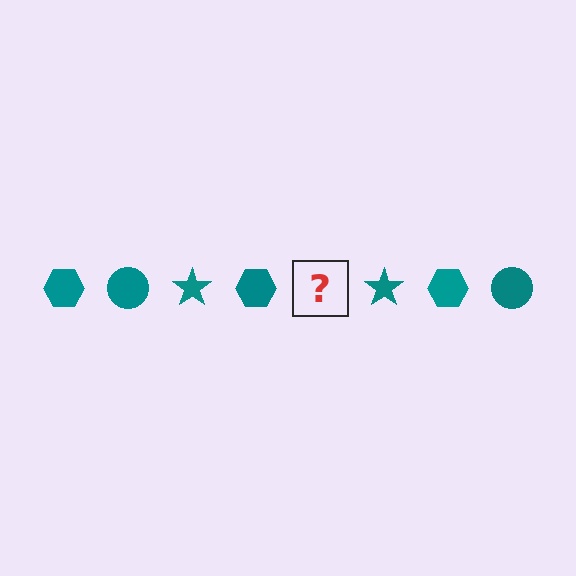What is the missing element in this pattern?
The missing element is a teal circle.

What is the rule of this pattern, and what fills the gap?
The rule is that the pattern cycles through hexagon, circle, star shapes in teal. The gap should be filled with a teal circle.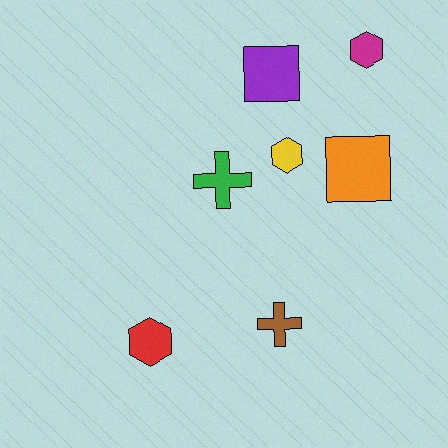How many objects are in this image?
There are 7 objects.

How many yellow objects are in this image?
There is 1 yellow object.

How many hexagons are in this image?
There are 3 hexagons.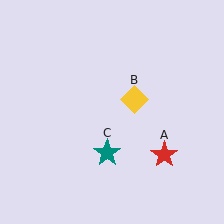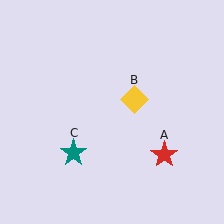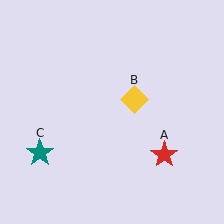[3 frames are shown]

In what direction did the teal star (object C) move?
The teal star (object C) moved left.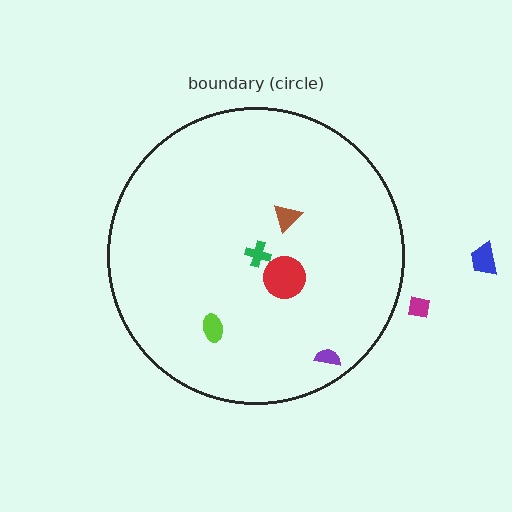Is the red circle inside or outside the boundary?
Inside.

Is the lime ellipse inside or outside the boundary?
Inside.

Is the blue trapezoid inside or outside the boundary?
Outside.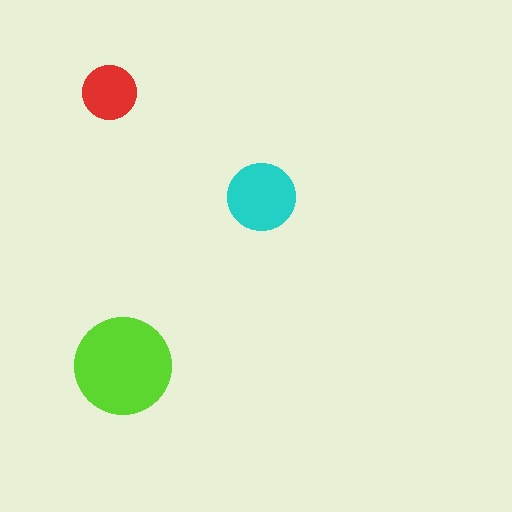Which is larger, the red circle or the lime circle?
The lime one.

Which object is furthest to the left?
The red circle is leftmost.